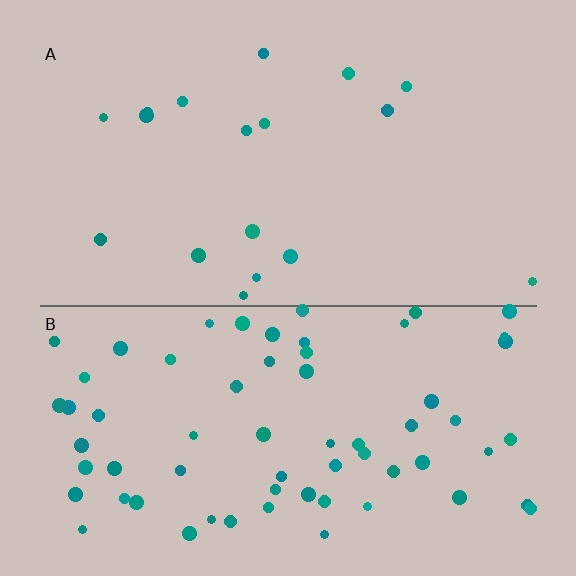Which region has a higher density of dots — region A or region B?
B (the bottom).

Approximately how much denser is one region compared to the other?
Approximately 3.7× — region B over region A.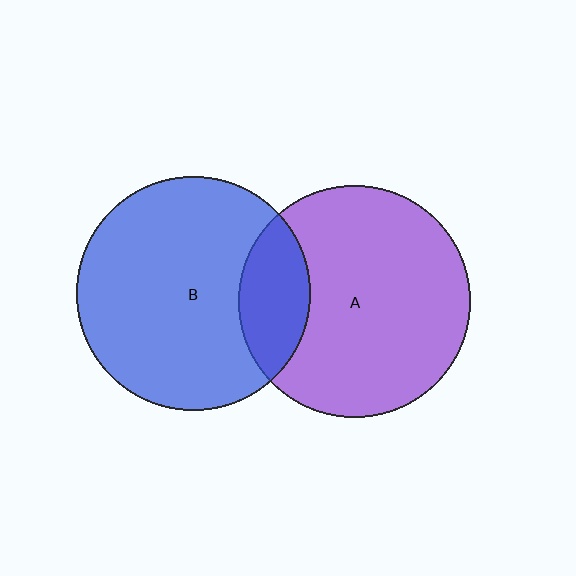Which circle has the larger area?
Circle B (blue).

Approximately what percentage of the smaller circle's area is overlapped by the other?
Approximately 20%.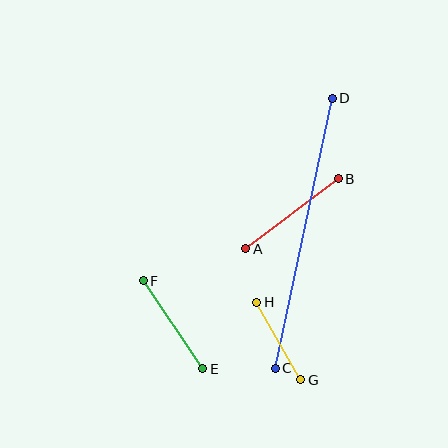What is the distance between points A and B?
The distance is approximately 116 pixels.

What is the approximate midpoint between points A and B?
The midpoint is at approximately (292, 214) pixels.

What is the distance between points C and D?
The distance is approximately 276 pixels.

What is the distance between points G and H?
The distance is approximately 89 pixels.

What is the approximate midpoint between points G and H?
The midpoint is at approximately (279, 341) pixels.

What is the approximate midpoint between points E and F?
The midpoint is at approximately (173, 325) pixels.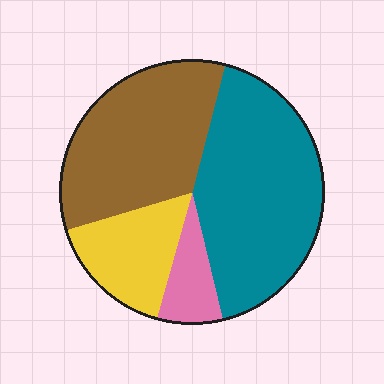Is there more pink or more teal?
Teal.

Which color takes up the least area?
Pink, at roughly 10%.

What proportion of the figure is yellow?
Yellow covers around 15% of the figure.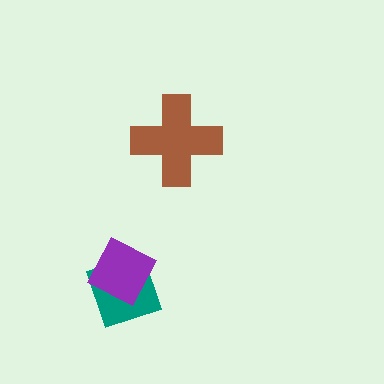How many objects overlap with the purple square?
1 object overlaps with the purple square.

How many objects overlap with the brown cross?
0 objects overlap with the brown cross.